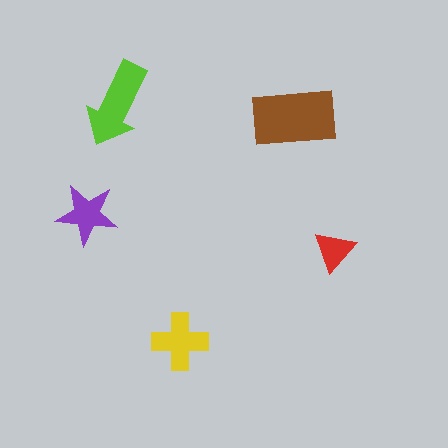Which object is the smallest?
The red triangle.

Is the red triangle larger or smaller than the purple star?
Smaller.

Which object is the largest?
The brown rectangle.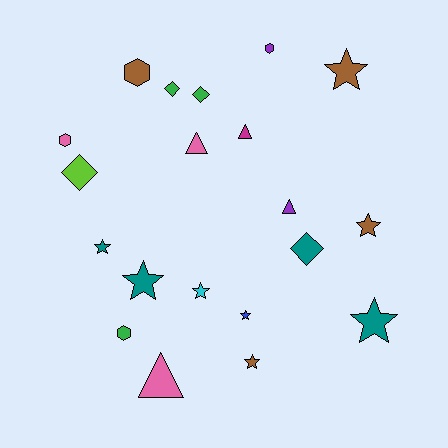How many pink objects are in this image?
There are 3 pink objects.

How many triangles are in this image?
There are 4 triangles.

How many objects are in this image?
There are 20 objects.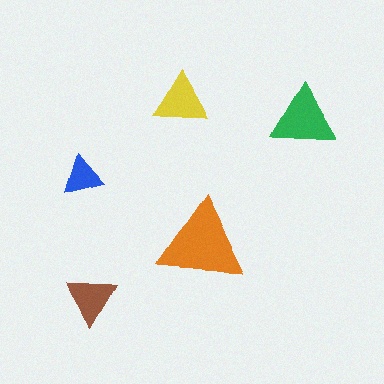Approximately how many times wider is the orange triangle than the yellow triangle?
About 1.5 times wider.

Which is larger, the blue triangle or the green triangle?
The green one.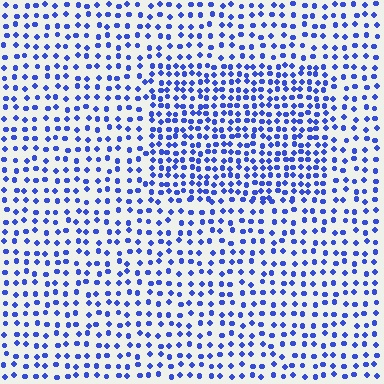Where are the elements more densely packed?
The elements are more densely packed inside the rectangle boundary.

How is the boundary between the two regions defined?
The boundary is defined by a change in element density (approximately 1.7x ratio). All elements are the same color, size, and shape.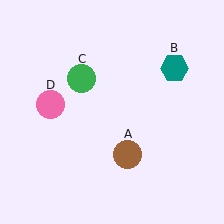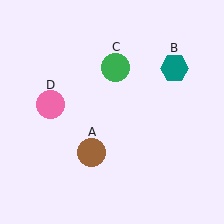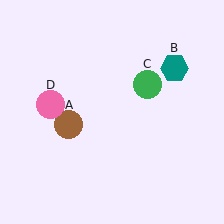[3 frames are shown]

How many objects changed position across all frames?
2 objects changed position: brown circle (object A), green circle (object C).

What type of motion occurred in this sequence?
The brown circle (object A), green circle (object C) rotated clockwise around the center of the scene.